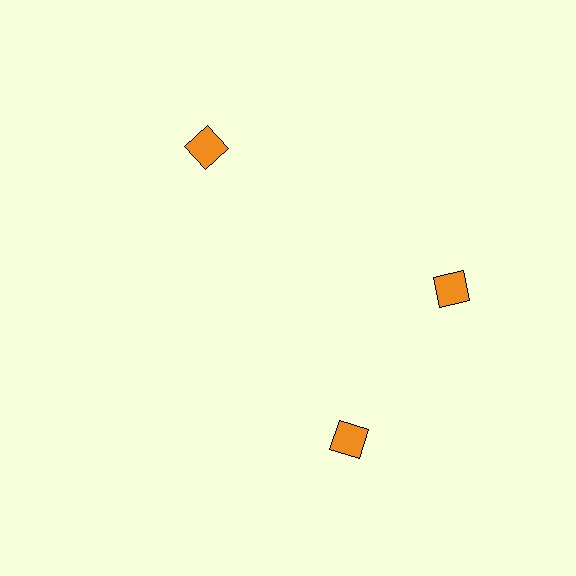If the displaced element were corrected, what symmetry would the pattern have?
It would have 3-fold rotational symmetry — the pattern would map onto itself every 120 degrees.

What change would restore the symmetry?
The symmetry would be restored by rotating it back into even spacing with its neighbors so that all 3 diamonds sit at equal angles and equal distance from the center.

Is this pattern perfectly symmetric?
No. The 3 orange diamonds are arranged in a ring, but one element near the 7 o'clock position is rotated out of alignment along the ring, breaking the 3-fold rotational symmetry.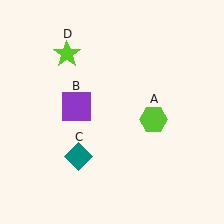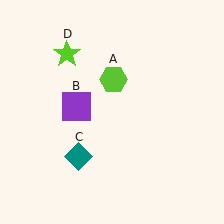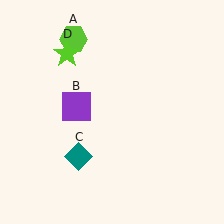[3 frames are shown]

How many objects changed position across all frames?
1 object changed position: lime hexagon (object A).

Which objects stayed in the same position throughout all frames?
Purple square (object B) and teal diamond (object C) and lime star (object D) remained stationary.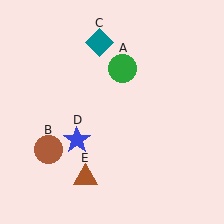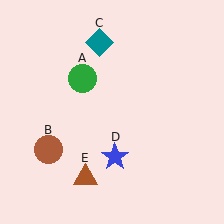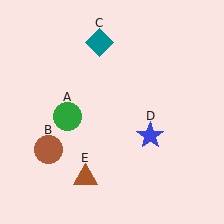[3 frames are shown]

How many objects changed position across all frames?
2 objects changed position: green circle (object A), blue star (object D).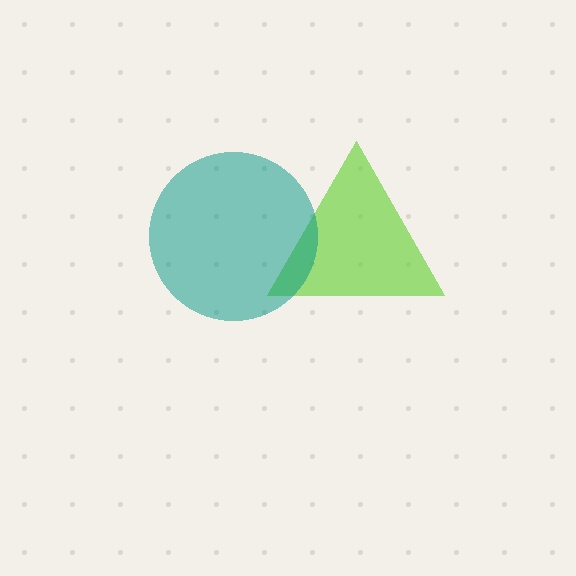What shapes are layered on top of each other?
The layered shapes are: a lime triangle, a teal circle.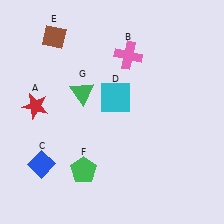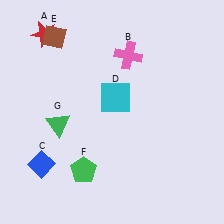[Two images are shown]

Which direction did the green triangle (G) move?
The green triangle (G) moved down.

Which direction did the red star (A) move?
The red star (A) moved up.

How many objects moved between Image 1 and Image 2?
2 objects moved between the two images.